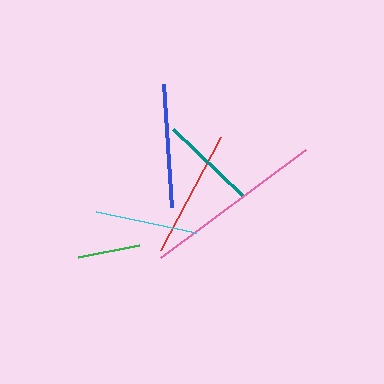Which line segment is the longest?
The pink line is the longest at approximately 180 pixels.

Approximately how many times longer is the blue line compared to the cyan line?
The blue line is approximately 1.2 times the length of the cyan line.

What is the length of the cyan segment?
The cyan segment is approximately 102 pixels long.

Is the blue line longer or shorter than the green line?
The blue line is longer than the green line.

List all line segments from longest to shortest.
From longest to shortest: pink, red, blue, cyan, teal, green.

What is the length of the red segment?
The red segment is approximately 127 pixels long.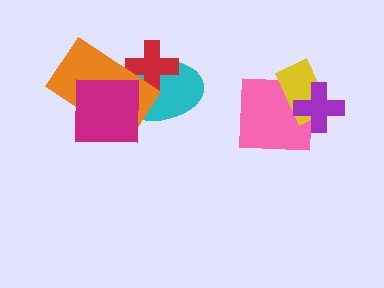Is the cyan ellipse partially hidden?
Yes, it is partially covered by another shape.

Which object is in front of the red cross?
The orange rectangle is in front of the red cross.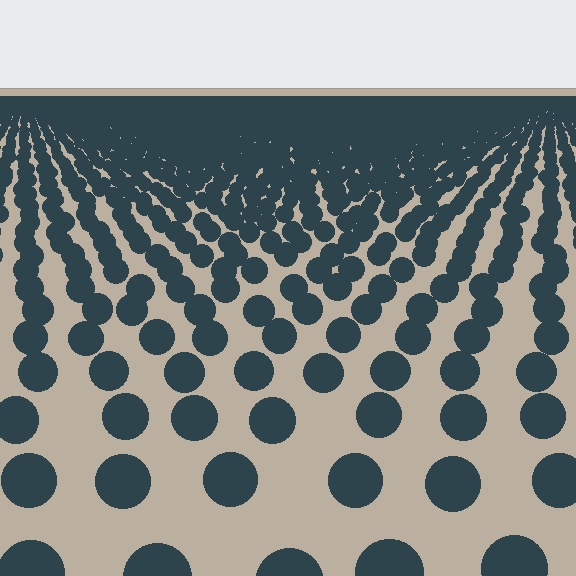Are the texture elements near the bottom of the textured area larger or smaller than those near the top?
Larger. Near the bottom, elements are closer to the viewer and appear at a bigger on-screen size.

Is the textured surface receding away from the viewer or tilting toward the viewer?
The surface is receding away from the viewer. Texture elements get smaller and denser toward the top.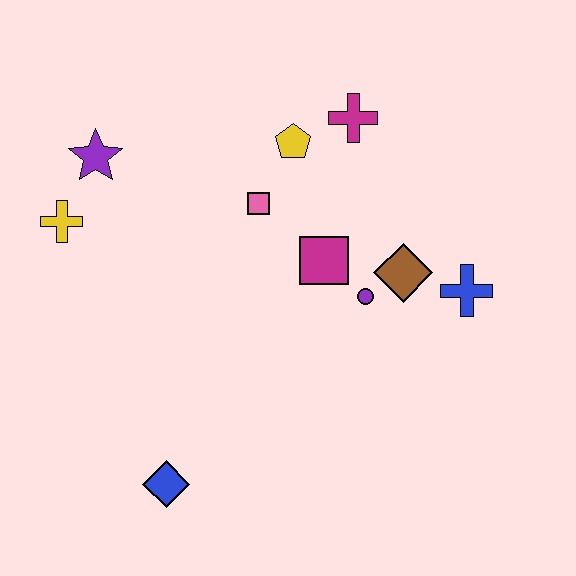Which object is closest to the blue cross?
The brown diamond is closest to the blue cross.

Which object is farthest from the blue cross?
The yellow cross is farthest from the blue cross.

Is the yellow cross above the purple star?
No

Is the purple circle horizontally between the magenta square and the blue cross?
Yes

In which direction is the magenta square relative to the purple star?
The magenta square is to the right of the purple star.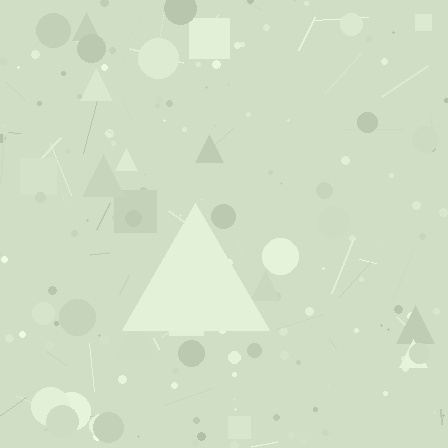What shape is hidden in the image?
A triangle is hidden in the image.